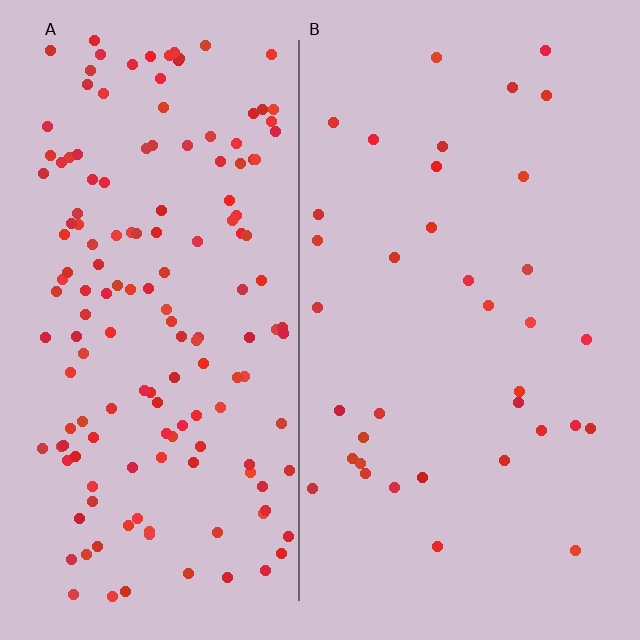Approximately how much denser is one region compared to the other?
Approximately 4.3× — region A over region B.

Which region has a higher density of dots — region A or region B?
A (the left).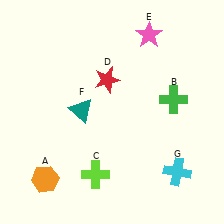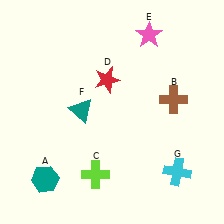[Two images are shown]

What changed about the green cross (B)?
In Image 1, B is green. In Image 2, it changed to brown.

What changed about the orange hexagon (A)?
In Image 1, A is orange. In Image 2, it changed to teal.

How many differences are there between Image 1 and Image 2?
There are 2 differences between the two images.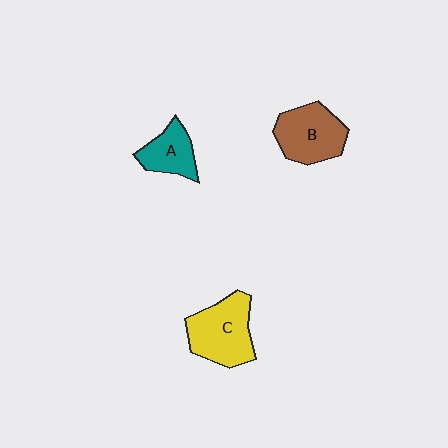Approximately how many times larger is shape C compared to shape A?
Approximately 1.7 times.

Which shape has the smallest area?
Shape A (teal).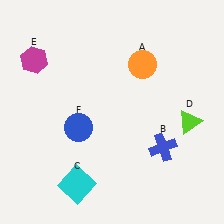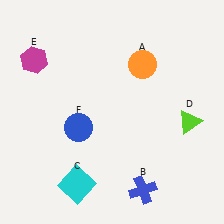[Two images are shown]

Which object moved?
The blue cross (B) moved down.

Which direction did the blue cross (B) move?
The blue cross (B) moved down.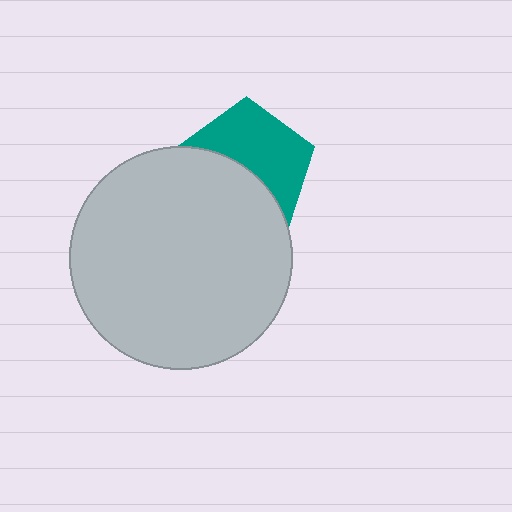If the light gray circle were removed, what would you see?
You would see the complete teal pentagon.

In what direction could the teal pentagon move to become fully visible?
The teal pentagon could move up. That would shift it out from behind the light gray circle entirely.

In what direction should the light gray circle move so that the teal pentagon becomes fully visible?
The light gray circle should move down. That is the shortest direction to clear the overlap and leave the teal pentagon fully visible.